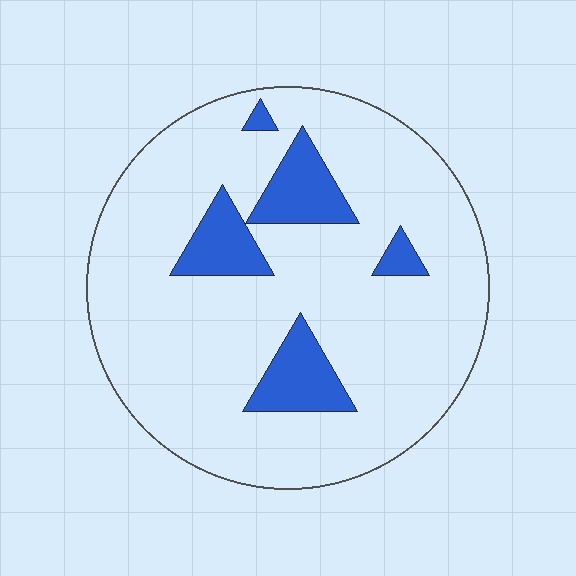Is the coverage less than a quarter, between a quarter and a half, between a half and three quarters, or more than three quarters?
Less than a quarter.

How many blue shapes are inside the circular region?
5.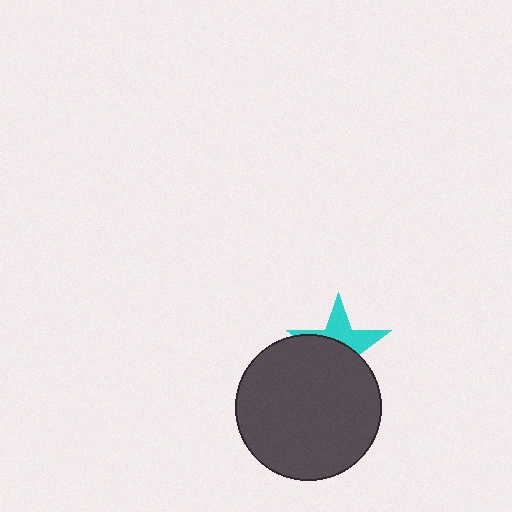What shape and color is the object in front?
The object in front is a dark gray circle.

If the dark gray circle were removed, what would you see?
You would see the complete cyan star.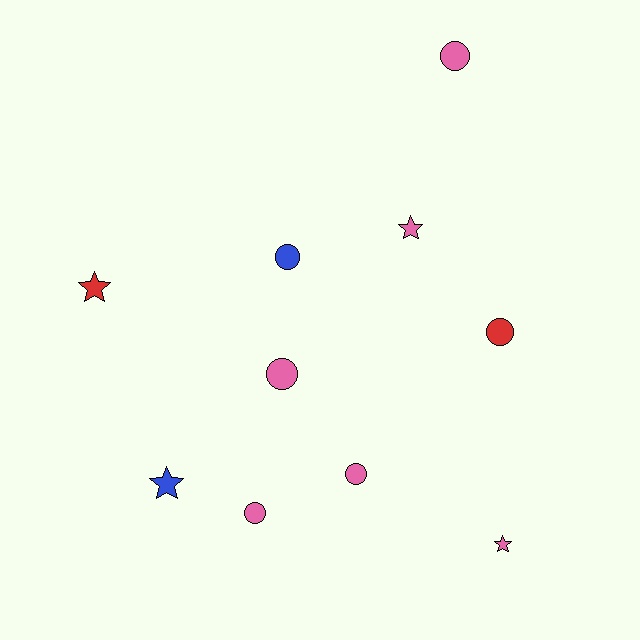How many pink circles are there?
There are 4 pink circles.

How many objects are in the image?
There are 10 objects.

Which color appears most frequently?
Pink, with 6 objects.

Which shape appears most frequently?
Circle, with 6 objects.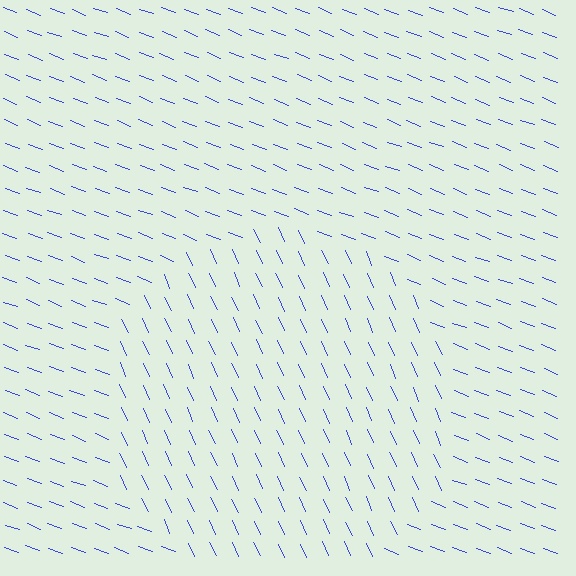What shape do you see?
I see a circle.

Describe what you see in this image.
The image is filled with small blue line segments. A circle region in the image has lines oriented differently from the surrounding lines, creating a visible texture boundary.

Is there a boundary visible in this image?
Yes, there is a texture boundary formed by a change in line orientation.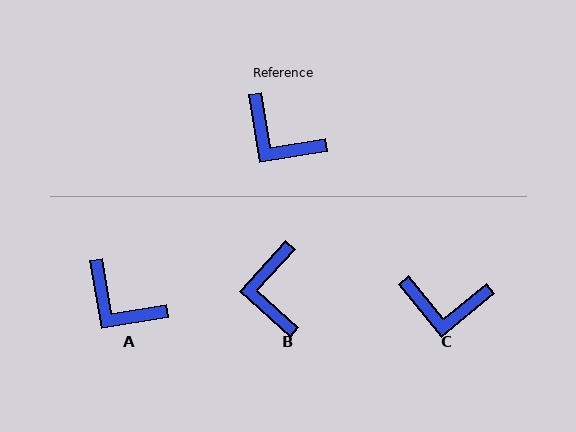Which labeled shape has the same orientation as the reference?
A.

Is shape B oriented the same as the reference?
No, it is off by about 52 degrees.